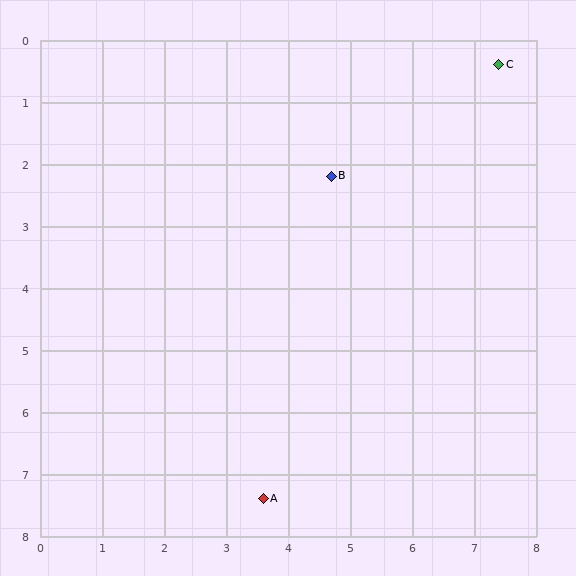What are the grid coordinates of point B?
Point B is at approximately (4.7, 2.2).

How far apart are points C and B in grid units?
Points C and B are about 3.2 grid units apart.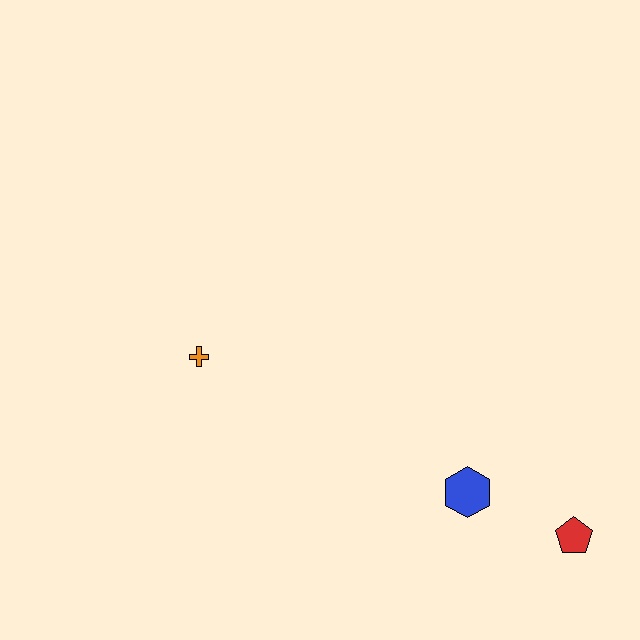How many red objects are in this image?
There is 1 red object.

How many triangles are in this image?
There are no triangles.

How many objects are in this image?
There are 3 objects.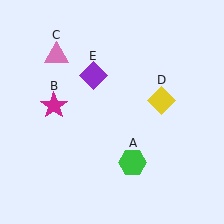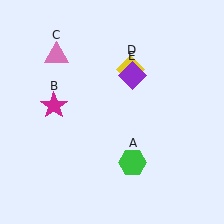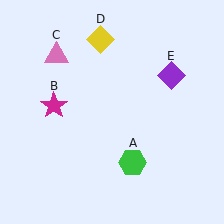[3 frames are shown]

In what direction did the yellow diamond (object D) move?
The yellow diamond (object D) moved up and to the left.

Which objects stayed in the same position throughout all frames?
Green hexagon (object A) and magenta star (object B) and pink triangle (object C) remained stationary.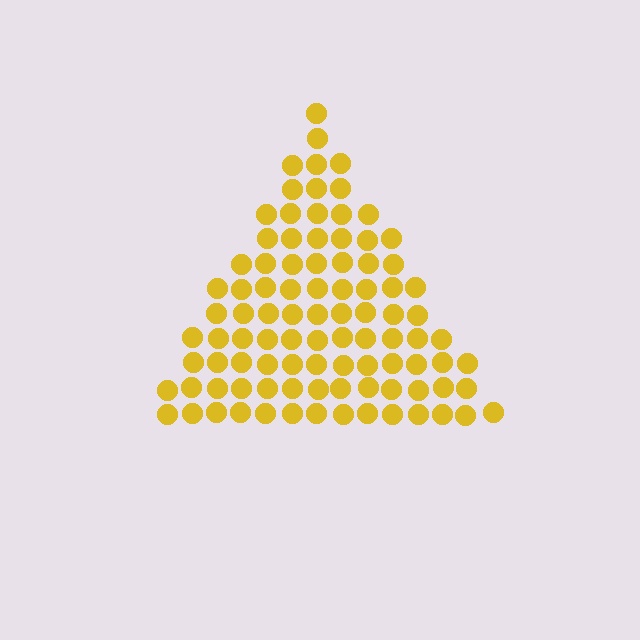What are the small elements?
The small elements are circles.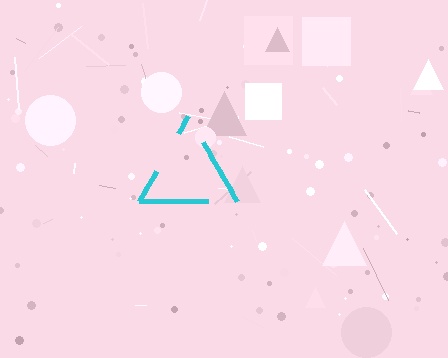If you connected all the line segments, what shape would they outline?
They would outline a triangle.